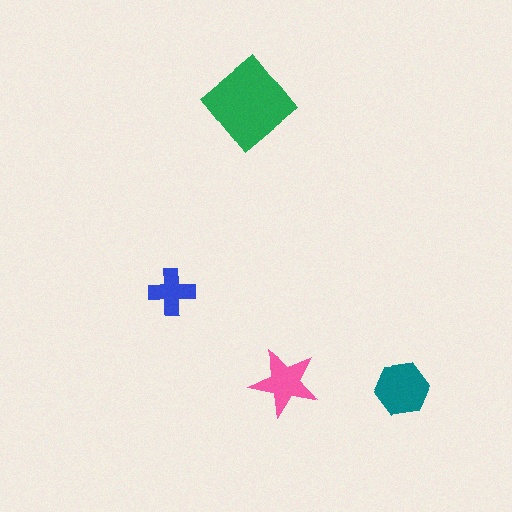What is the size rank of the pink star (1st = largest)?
3rd.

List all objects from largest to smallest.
The green diamond, the teal hexagon, the pink star, the blue cross.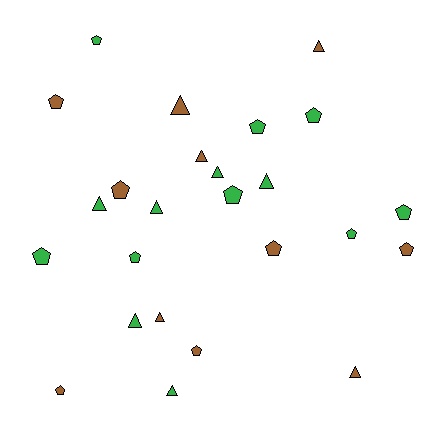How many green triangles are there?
There are 6 green triangles.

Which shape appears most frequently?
Pentagon, with 14 objects.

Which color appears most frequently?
Green, with 14 objects.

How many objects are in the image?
There are 25 objects.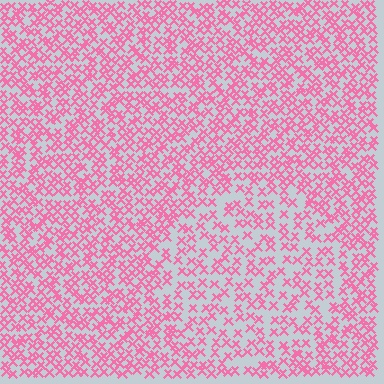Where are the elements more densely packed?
The elements are more densely packed outside the circle boundary.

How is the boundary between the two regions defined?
The boundary is defined by a change in element density (approximately 1.7x ratio). All elements are the same color, size, and shape.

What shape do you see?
I see a circle.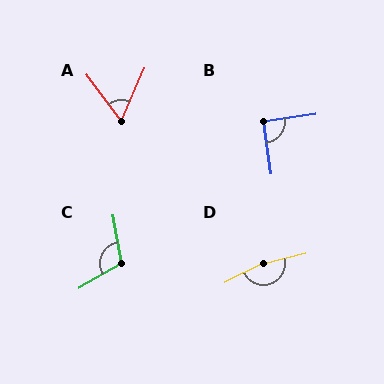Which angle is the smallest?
A, at approximately 60 degrees.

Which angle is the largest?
D, at approximately 166 degrees.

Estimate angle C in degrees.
Approximately 111 degrees.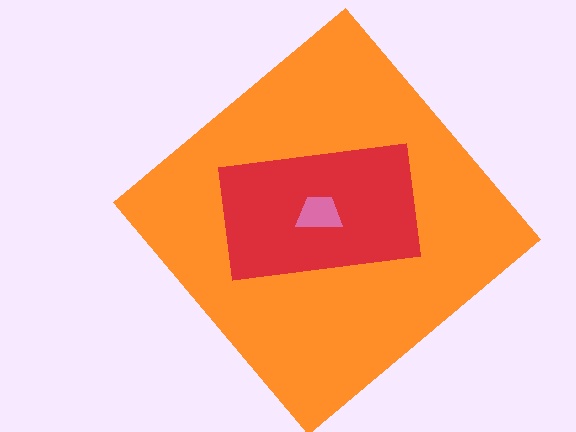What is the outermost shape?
The orange diamond.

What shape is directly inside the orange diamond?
The red rectangle.